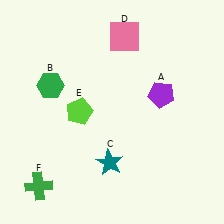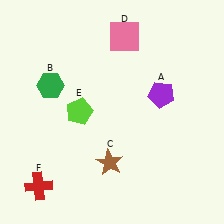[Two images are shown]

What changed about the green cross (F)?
In Image 1, F is green. In Image 2, it changed to red.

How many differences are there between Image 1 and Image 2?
There are 2 differences between the two images.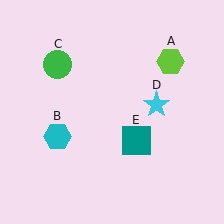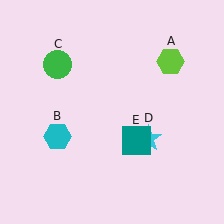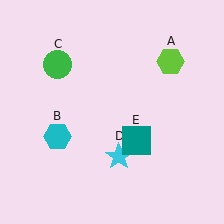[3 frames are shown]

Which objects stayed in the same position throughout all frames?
Lime hexagon (object A) and cyan hexagon (object B) and green circle (object C) and teal square (object E) remained stationary.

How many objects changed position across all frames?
1 object changed position: cyan star (object D).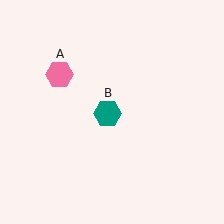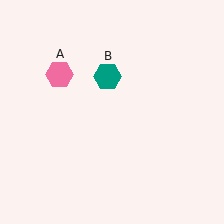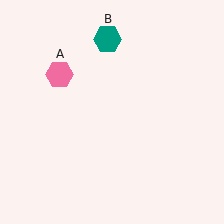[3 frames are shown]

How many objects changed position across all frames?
1 object changed position: teal hexagon (object B).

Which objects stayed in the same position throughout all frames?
Pink hexagon (object A) remained stationary.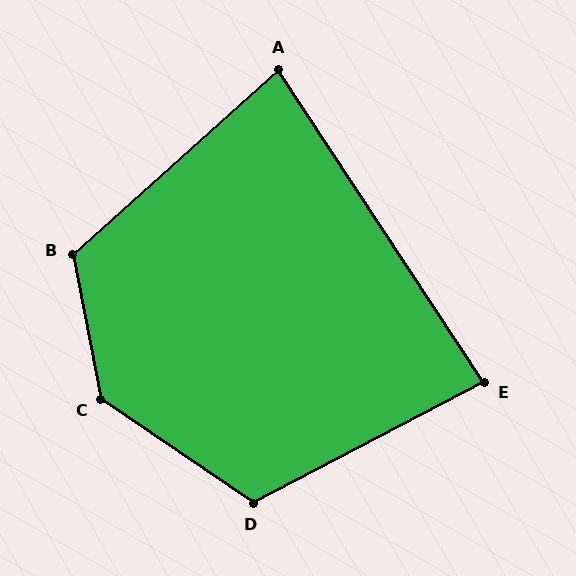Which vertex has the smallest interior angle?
A, at approximately 82 degrees.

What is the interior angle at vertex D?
Approximately 118 degrees (obtuse).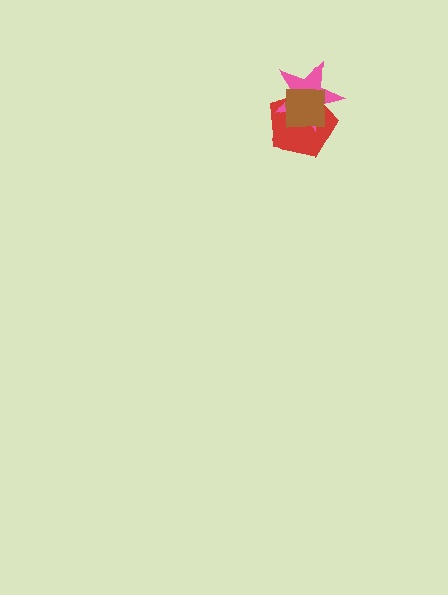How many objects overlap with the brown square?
2 objects overlap with the brown square.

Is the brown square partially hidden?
No, no other shape covers it.